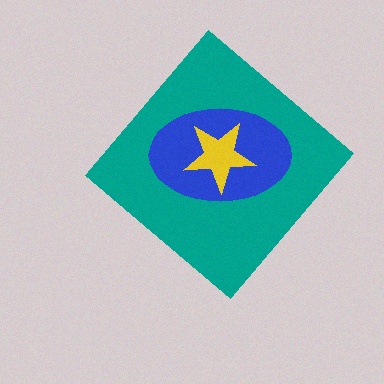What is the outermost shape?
The teal diamond.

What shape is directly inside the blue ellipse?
The yellow star.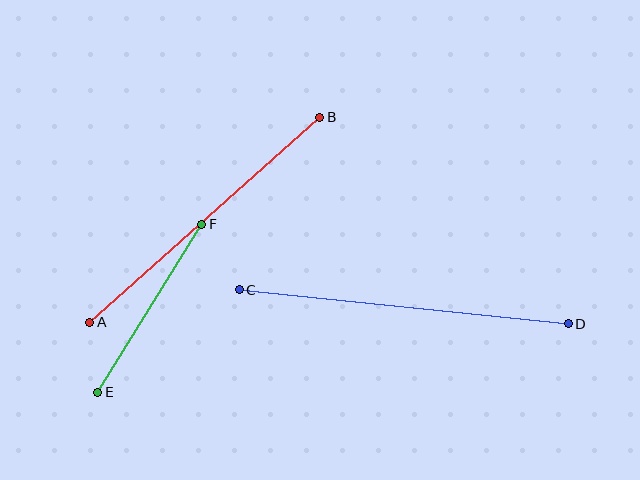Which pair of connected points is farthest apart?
Points C and D are farthest apart.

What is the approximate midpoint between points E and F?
The midpoint is at approximately (150, 308) pixels.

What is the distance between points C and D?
The distance is approximately 331 pixels.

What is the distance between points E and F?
The distance is approximately 198 pixels.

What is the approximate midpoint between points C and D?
The midpoint is at approximately (404, 307) pixels.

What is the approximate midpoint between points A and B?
The midpoint is at approximately (205, 220) pixels.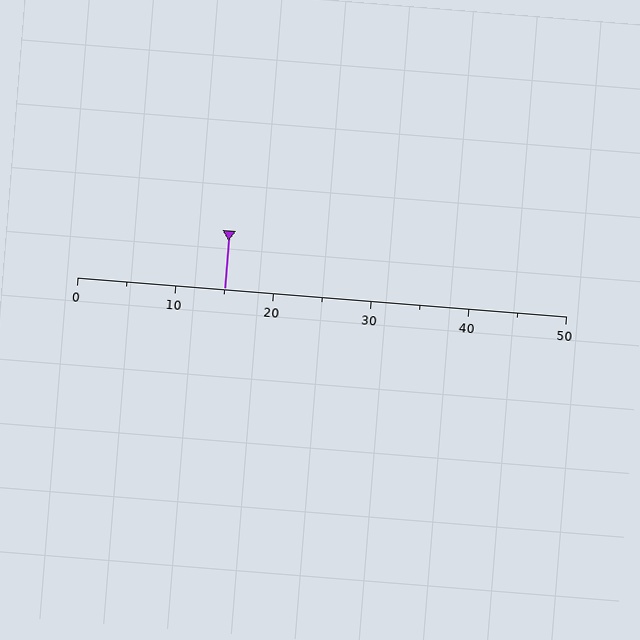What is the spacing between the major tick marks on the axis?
The major ticks are spaced 10 apart.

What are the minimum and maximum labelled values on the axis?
The axis runs from 0 to 50.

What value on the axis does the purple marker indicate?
The marker indicates approximately 15.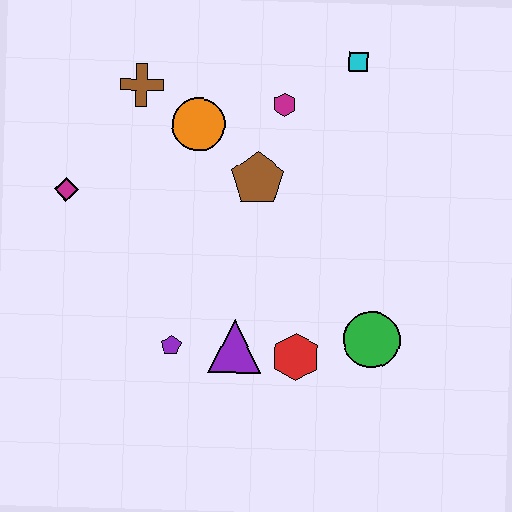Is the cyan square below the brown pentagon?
No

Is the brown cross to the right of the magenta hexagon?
No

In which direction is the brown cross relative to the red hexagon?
The brown cross is above the red hexagon.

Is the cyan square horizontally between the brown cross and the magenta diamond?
No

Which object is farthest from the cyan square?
The purple pentagon is farthest from the cyan square.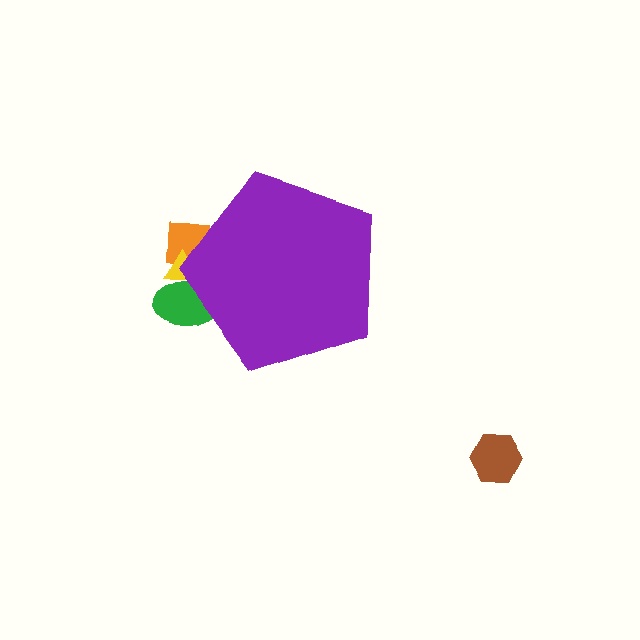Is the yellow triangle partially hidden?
Yes, the yellow triangle is partially hidden behind the purple pentagon.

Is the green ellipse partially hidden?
Yes, the green ellipse is partially hidden behind the purple pentagon.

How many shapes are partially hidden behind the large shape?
3 shapes are partially hidden.